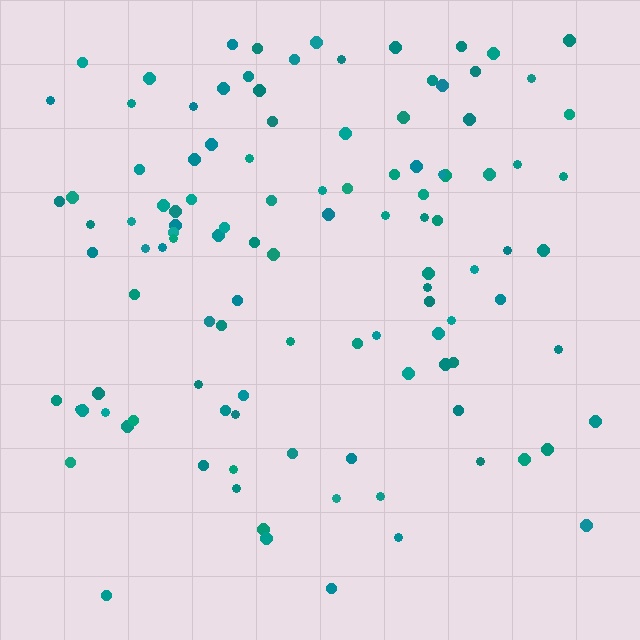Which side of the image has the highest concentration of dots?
The top.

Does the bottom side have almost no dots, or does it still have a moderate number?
Still a moderate number, just noticeably fewer than the top.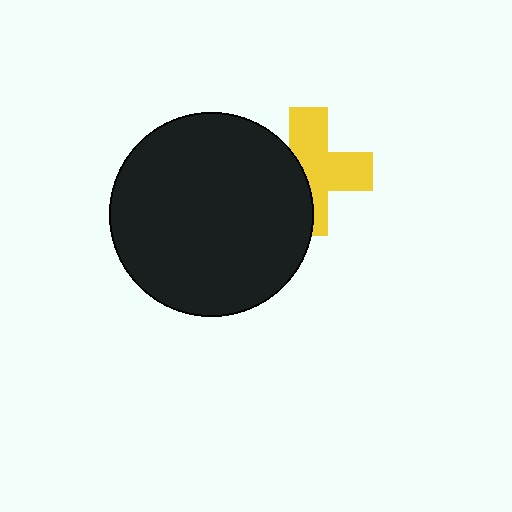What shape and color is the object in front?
The object in front is a black circle.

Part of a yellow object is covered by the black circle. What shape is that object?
It is a cross.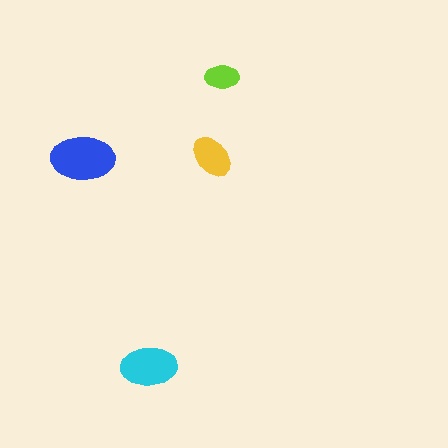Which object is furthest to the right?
The lime ellipse is rightmost.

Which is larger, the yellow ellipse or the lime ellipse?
The yellow one.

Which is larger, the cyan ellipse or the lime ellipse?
The cyan one.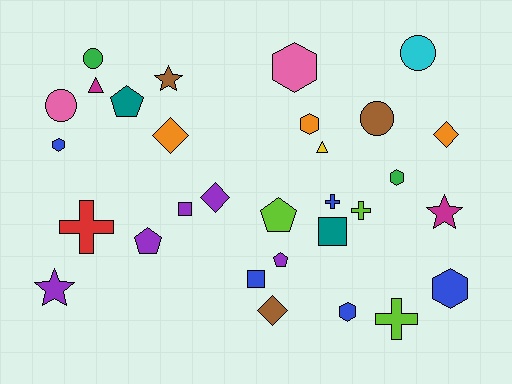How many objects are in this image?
There are 30 objects.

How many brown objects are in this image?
There are 3 brown objects.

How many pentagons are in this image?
There are 4 pentagons.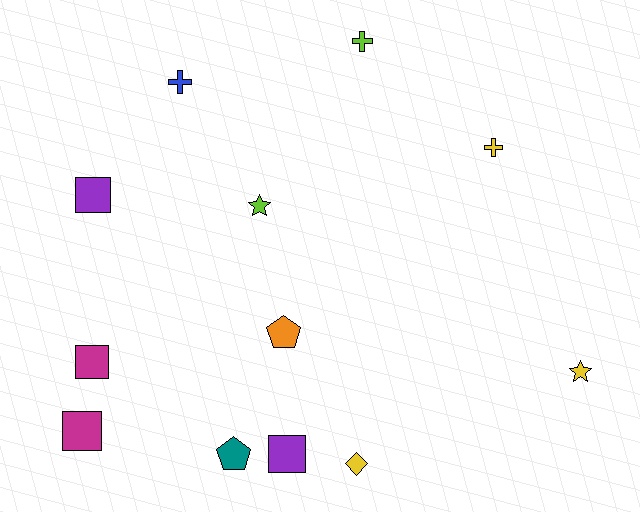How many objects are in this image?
There are 12 objects.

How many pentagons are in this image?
There are 2 pentagons.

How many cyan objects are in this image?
There are no cyan objects.